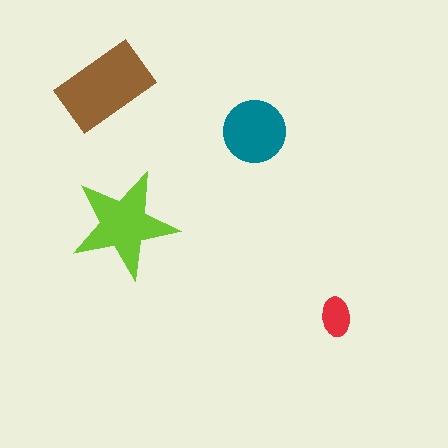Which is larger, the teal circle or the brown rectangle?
The brown rectangle.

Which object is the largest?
The brown rectangle.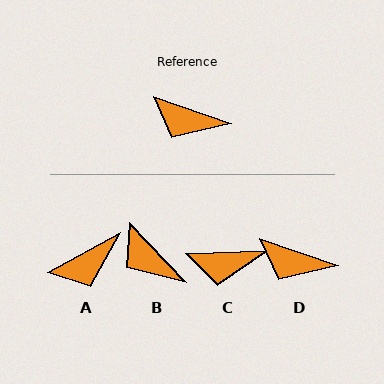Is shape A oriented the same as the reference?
No, it is off by about 47 degrees.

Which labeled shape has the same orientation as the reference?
D.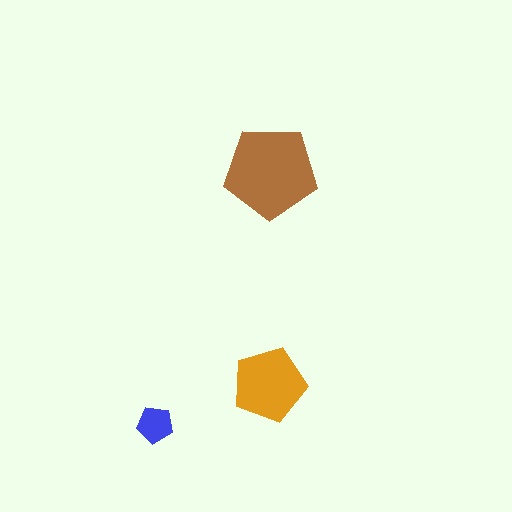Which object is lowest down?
The blue pentagon is bottommost.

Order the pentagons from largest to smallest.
the brown one, the orange one, the blue one.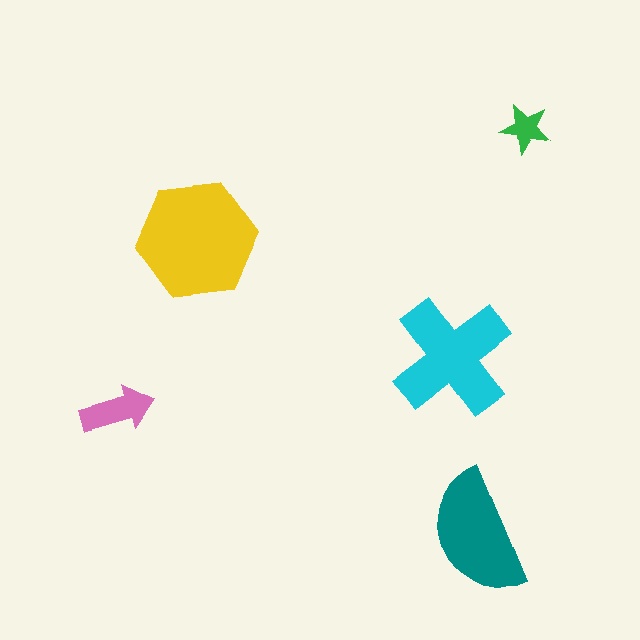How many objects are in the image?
There are 5 objects in the image.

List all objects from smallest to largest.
The green star, the pink arrow, the teal semicircle, the cyan cross, the yellow hexagon.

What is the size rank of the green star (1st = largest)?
5th.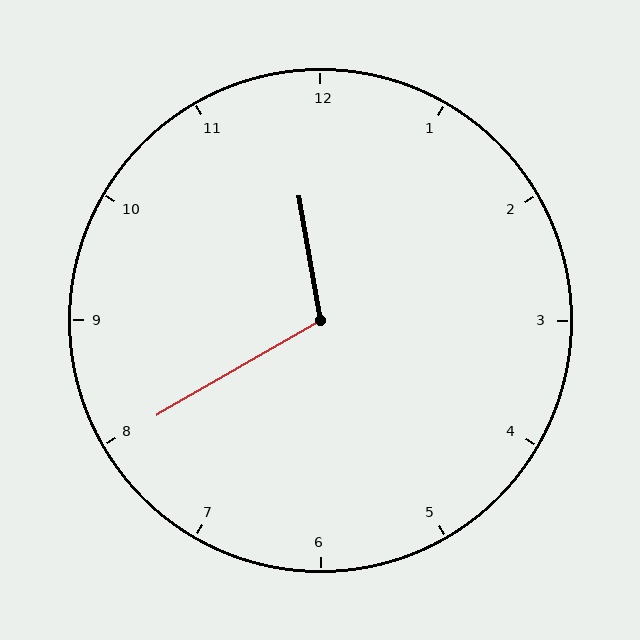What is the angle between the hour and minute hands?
Approximately 110 degrees.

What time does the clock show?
11:40.